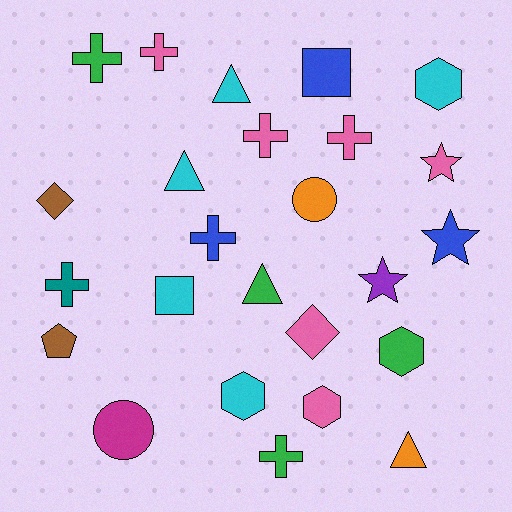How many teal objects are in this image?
There is 1 teal object.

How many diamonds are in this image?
There are 2 diamonds.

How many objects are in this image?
There are 25 objects.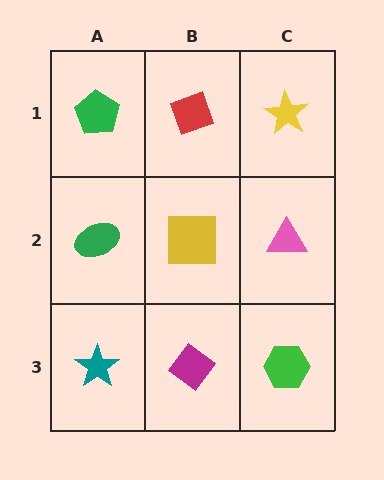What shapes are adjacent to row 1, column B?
A yellow square (row 2, column B), a green pentagon (row 1, column A), a yellow star (row 1, column C).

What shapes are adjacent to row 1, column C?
A pink triangle (row 2, column C), a red diamond (row 1, column B).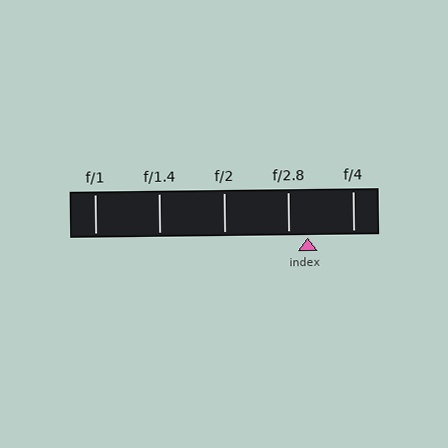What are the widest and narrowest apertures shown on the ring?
The widest aperture shown is f/1 and the narrowest is f/4.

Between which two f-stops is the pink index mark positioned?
The index mark is between f/2.8 and f/4.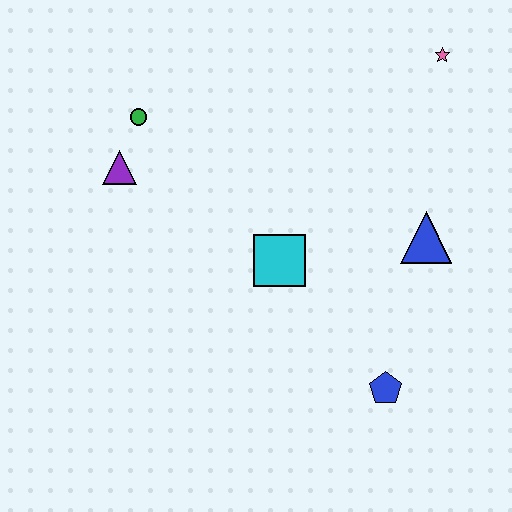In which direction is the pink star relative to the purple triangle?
The pink star is to the right of the purple triangle.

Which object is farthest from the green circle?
The blue pentagon is farthest from the green circle.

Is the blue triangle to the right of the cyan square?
Yes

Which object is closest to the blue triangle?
The cyan square is closest to the blue triangle.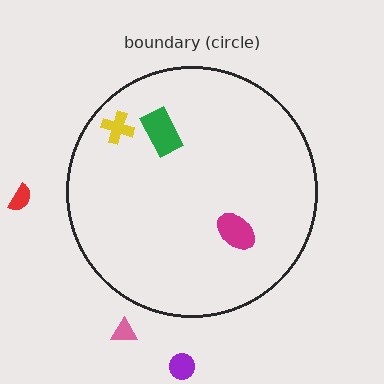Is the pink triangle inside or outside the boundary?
Outside.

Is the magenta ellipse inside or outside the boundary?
Inside.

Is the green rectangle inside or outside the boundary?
Inside.